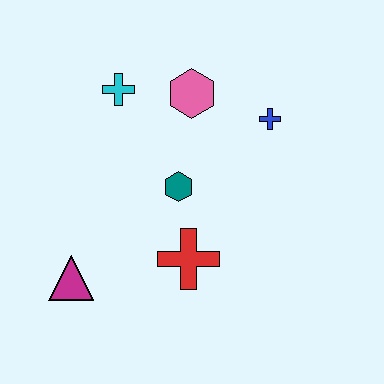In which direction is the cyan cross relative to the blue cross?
The cyan cross is to the left of the blue cross.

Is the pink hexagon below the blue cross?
No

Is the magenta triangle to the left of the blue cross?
Yes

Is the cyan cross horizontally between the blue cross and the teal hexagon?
No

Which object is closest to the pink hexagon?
The cyan cross is closest to the pink hexagon.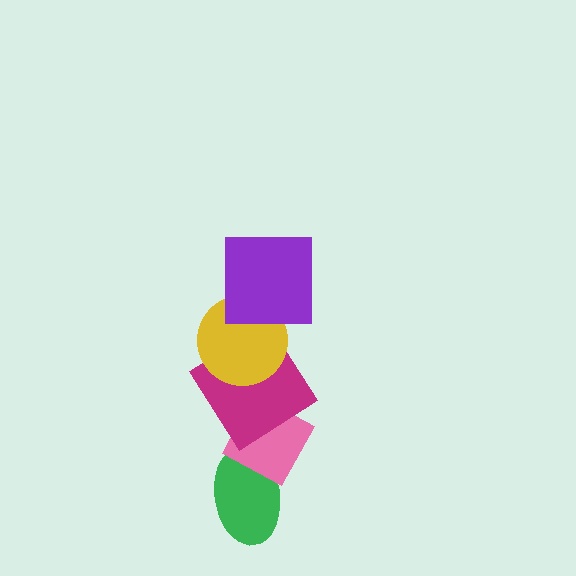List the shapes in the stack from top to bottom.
From top to bottom: the purple square, the yellow circle, the magenta diamond, the pink diamond, the green ellipse.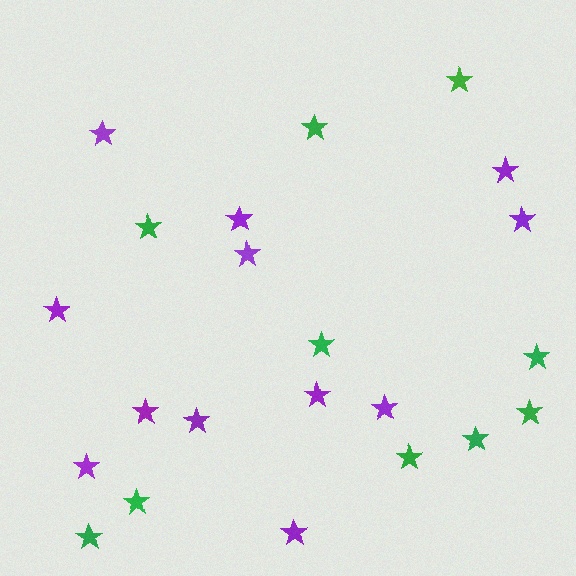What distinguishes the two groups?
There are 2 groups: one group of green stars (10) and one group of purple stars (12).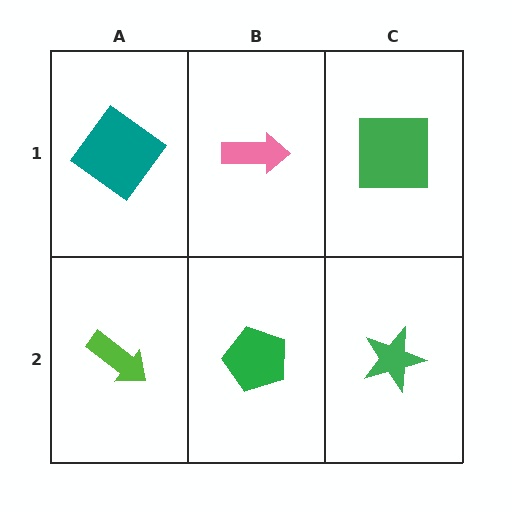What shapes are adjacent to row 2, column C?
A green square (row 1, column C), a green pentagon (row 2, column B).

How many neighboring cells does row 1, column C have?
2.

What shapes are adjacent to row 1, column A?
A lime arrow (row 2, column A), a pink arrow (row 1, column B).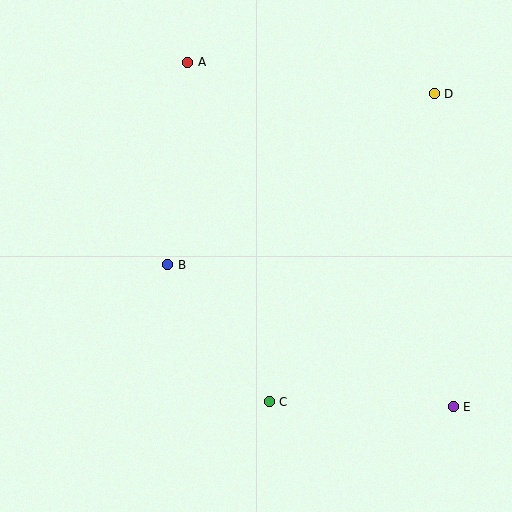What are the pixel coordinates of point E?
Point E is at (453, 407).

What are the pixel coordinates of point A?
Point A is at (188, 62).